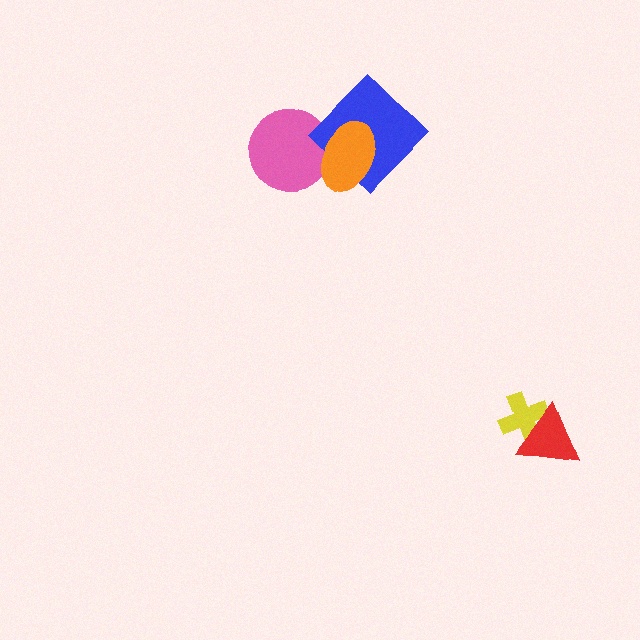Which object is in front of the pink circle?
The orange ellipse is in front of the pink circle.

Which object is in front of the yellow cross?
The red triangle is in front of the yellow cross.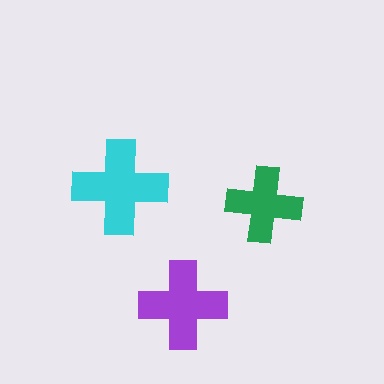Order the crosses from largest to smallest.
the cyan one, the purple one, the green one.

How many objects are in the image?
There are 3 objects in the image.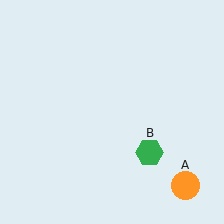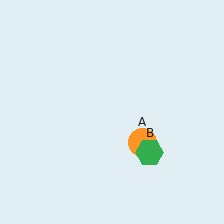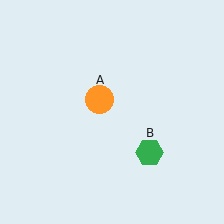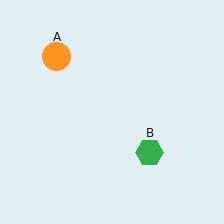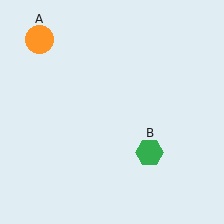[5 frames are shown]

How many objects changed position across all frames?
1 object changed position: orange circle (object A).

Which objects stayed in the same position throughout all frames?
Green hexagon (object B) remained stationary.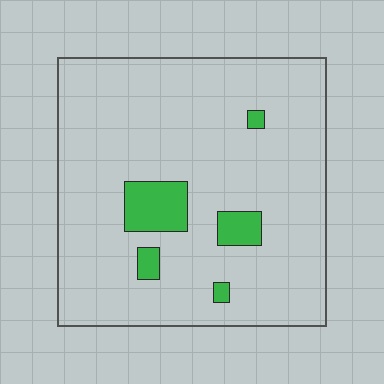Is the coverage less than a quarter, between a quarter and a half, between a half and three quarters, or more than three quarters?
Less than a quarter.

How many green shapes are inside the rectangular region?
5.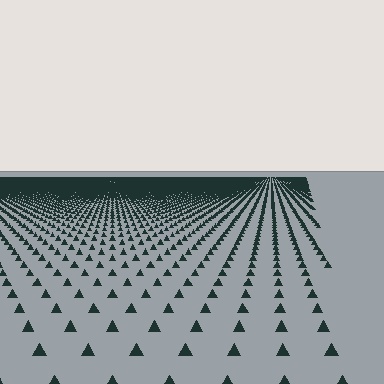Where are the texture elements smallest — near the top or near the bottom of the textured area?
Near the top.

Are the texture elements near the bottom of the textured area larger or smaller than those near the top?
Larger. Near the bottom, elements are closer to the viewer and appear at a bigger on-screen size.